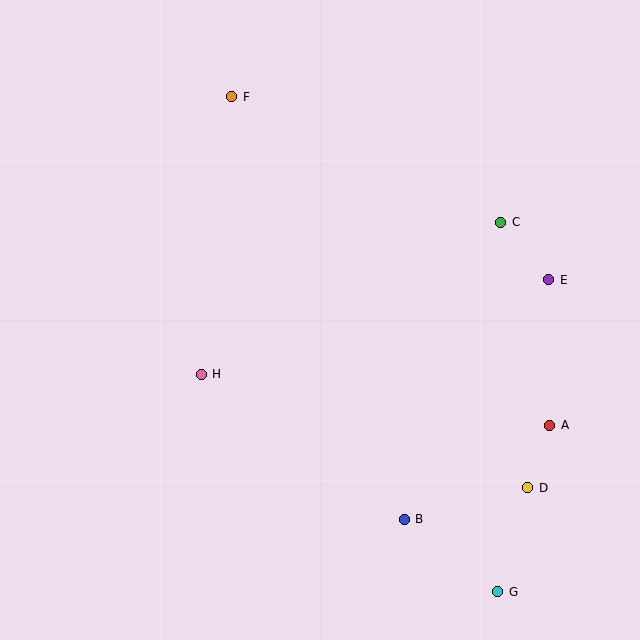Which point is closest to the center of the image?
Point H at (201, 374) is closest to the center.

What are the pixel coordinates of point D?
Point D is at (528, 488).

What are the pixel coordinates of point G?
Point G is at (498, 592).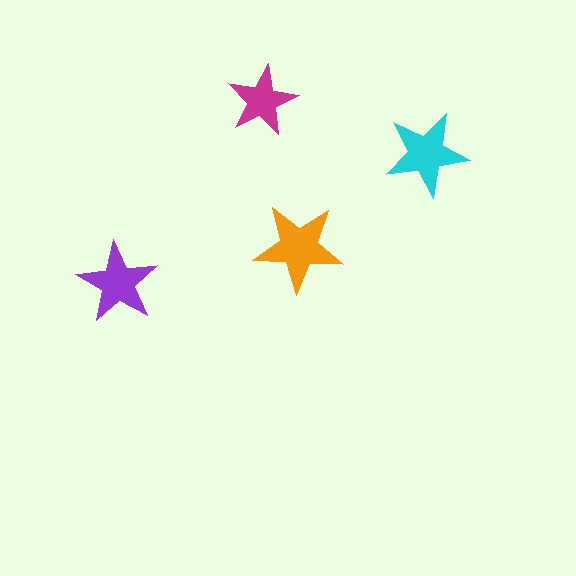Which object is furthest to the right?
The cyan star is rightmost.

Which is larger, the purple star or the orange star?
The orange one.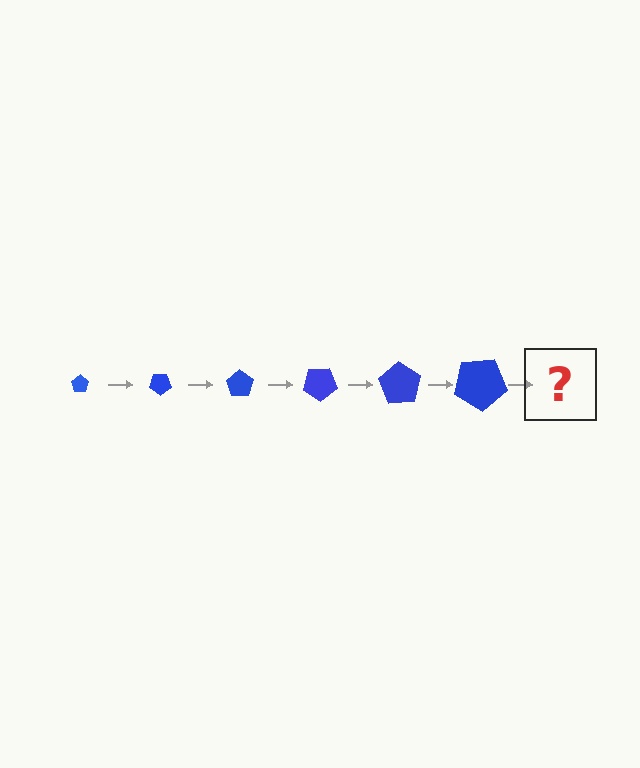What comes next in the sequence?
The next element should be a pentagon, larger than the previous one and rotated 210 degrees from the start.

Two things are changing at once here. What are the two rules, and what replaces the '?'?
The two rules are that the pentagon grows larger each step and it rotates 35 degrees each step. The '?' should be a pentagon, larger than the previous one and rotated 210 degrees from the start.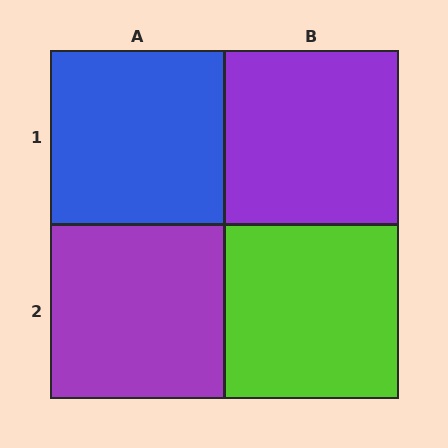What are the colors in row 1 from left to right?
Blue, purple.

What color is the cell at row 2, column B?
Lime.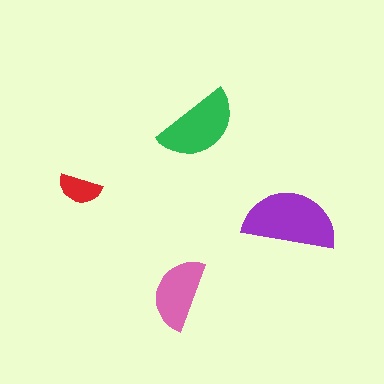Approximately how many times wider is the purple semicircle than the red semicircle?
About 2 times wider.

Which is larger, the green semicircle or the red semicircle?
The green one.